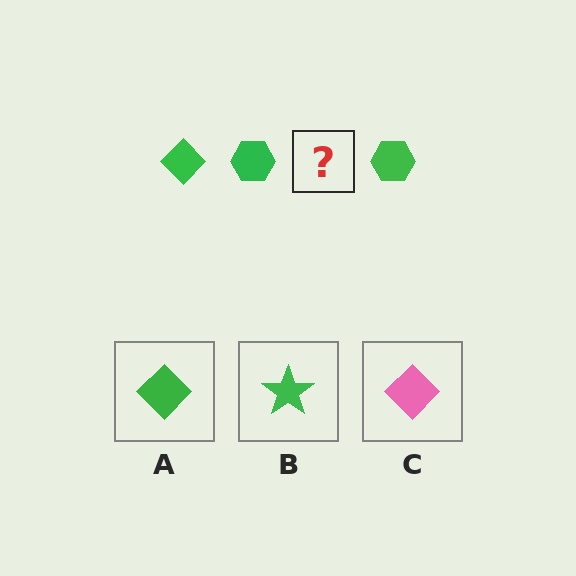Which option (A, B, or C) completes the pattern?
A.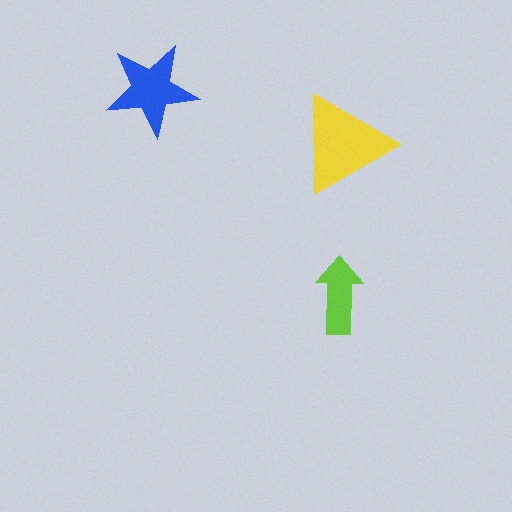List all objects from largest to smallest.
The yellow triangle, the blue star, the lime arrow.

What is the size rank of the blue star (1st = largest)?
2nd.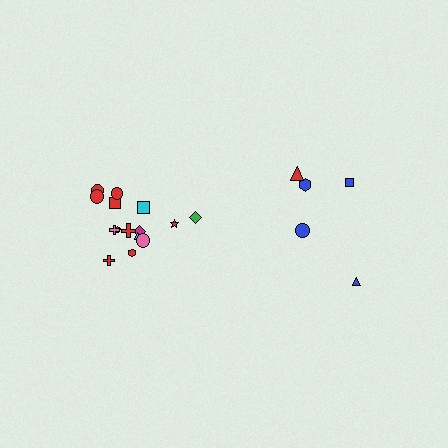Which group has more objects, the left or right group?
The left group.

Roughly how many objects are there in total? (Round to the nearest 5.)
Roughly 20 objects in total.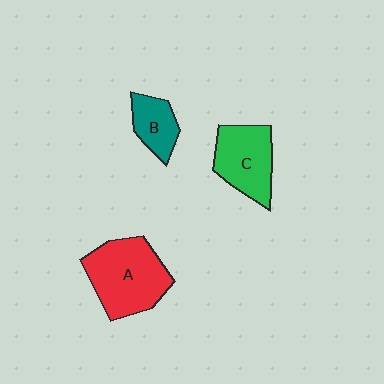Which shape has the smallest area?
Shape B (teal).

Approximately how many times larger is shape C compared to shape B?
Approximately 1.7 times.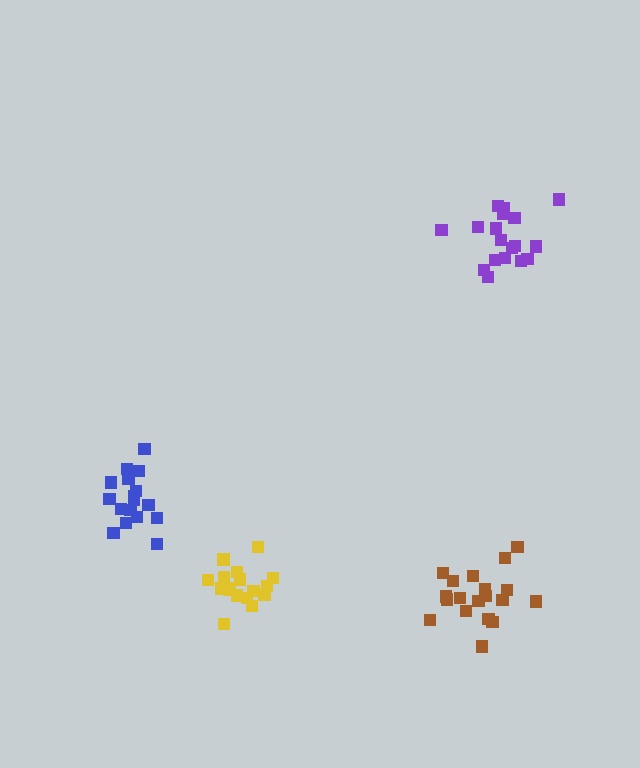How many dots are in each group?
Group 1: 18 dots, Group 2: 19 dots, Group 3: 17 dots, Group 4: 17 dots (71 total).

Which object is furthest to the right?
The purple cluster is rightmost.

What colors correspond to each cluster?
The clusters are colored: purple, brown, yellow, blue.